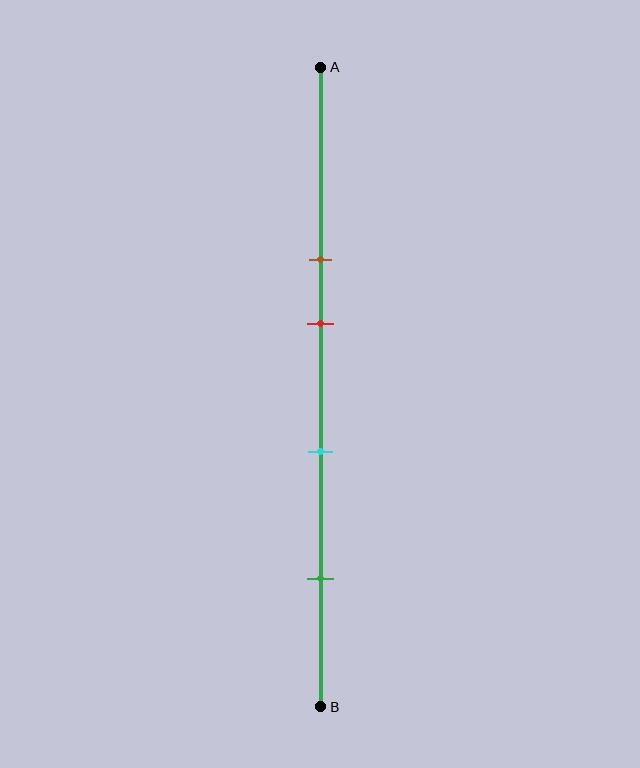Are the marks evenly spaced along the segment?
No, the marks are not evenly spaced.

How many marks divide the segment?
There are 4 marks dividing the segment.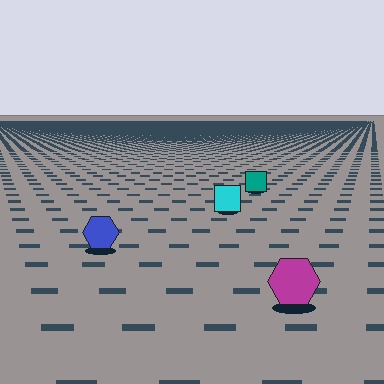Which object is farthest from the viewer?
The teal square is farthest from the viewer. It appears smaller and the ground texture around it is denser.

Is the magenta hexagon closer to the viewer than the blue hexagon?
Yes. The magenta hexagon is closer — you can tell from the texture gradient: the ground texture is coarser near it.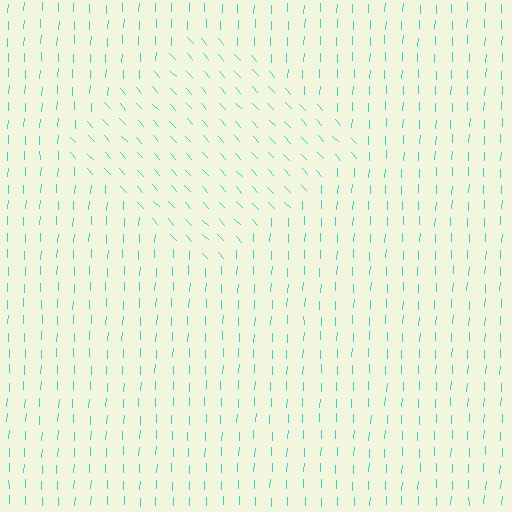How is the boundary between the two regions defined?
The boundary is defined purely by a change in line orientation (approximately 45 degrees difference). All lines are the same color and thickness.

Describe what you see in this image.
The image is filled with small cyan line segments. A diamond region in the image has lines oriented differently from the surrounding lines, creating a visible texture boundary.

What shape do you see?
I see a diamond.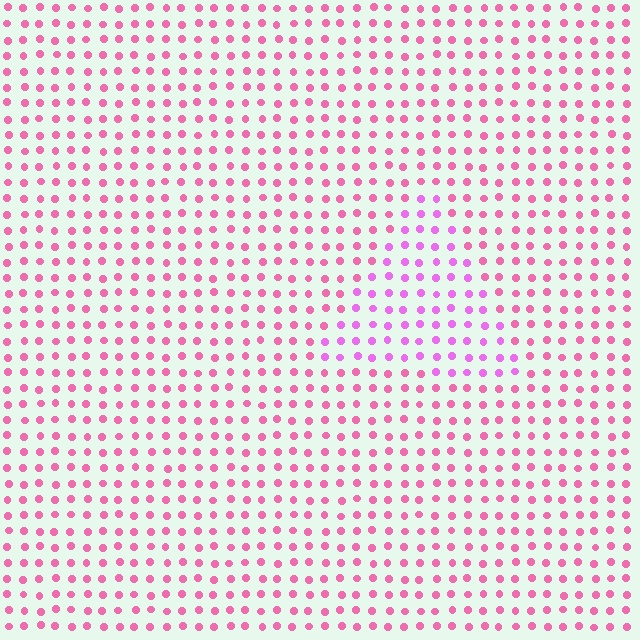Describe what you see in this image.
The image is filled with small pink elements in a uniform arrangement. A triangle-shaped region is visible where the elements are tinted to a slightly different hue, forming a subtle color boundary.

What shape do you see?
I see a triangle.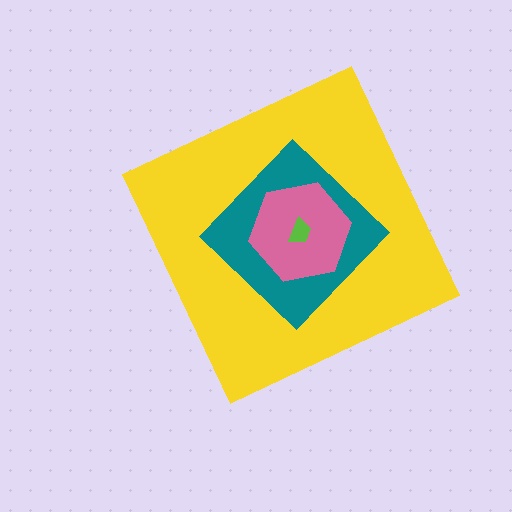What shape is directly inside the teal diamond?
The pink hexagon.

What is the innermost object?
The lime trapezoid.